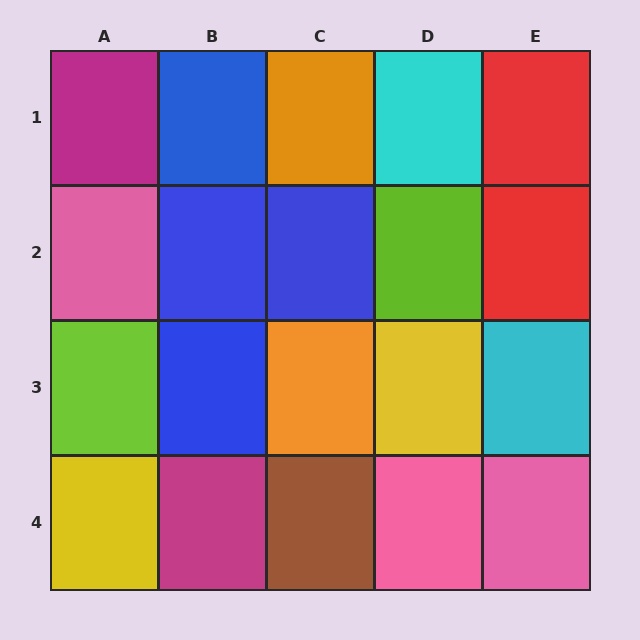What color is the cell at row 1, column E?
Red.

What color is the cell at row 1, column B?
Blue.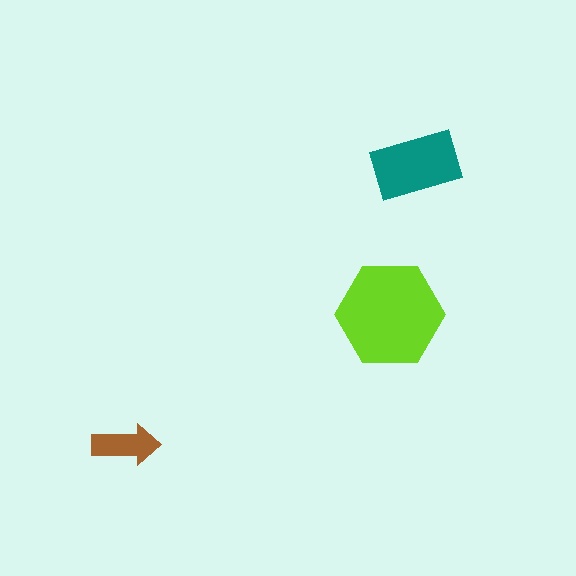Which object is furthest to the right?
The teal rectangle is rightmost.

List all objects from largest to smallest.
The lime hexagon, the teal rectangle, the brown arrow.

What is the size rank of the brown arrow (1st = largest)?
3rd.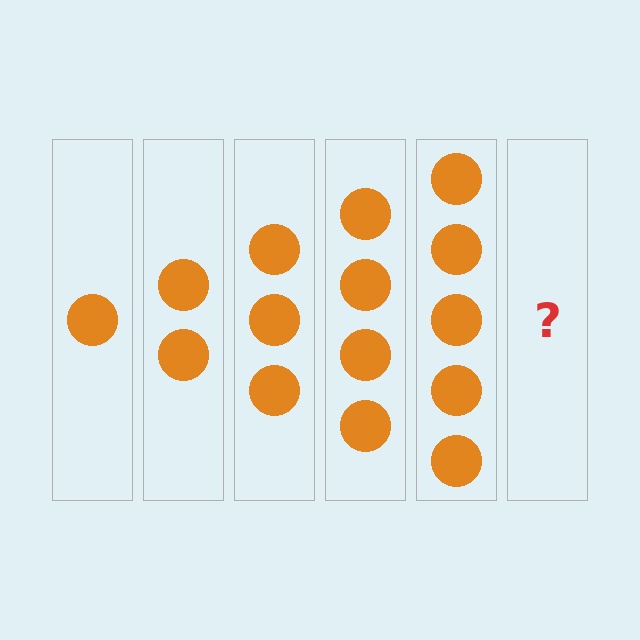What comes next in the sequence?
The next element should be 6 circles.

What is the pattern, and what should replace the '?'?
The pattern is that each step adds one more circle. The '?' should be 6 circles.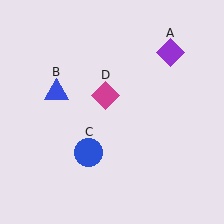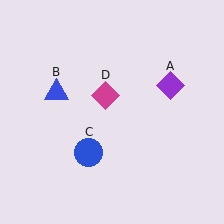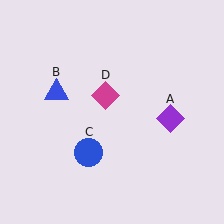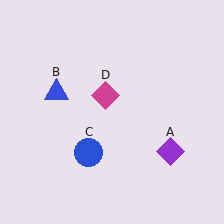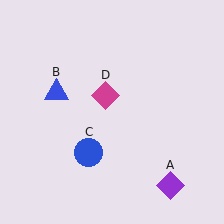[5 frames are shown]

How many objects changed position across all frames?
1 object changed position: purple diamond (object A).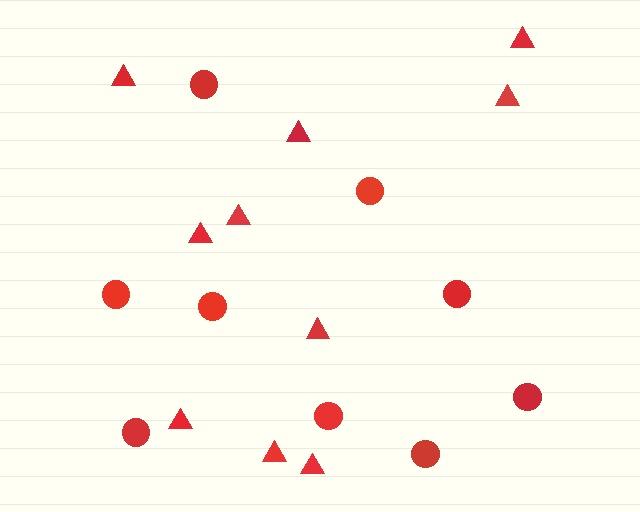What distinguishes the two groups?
There are 2 groups: one group of circles (9) and one group of triangles (10).